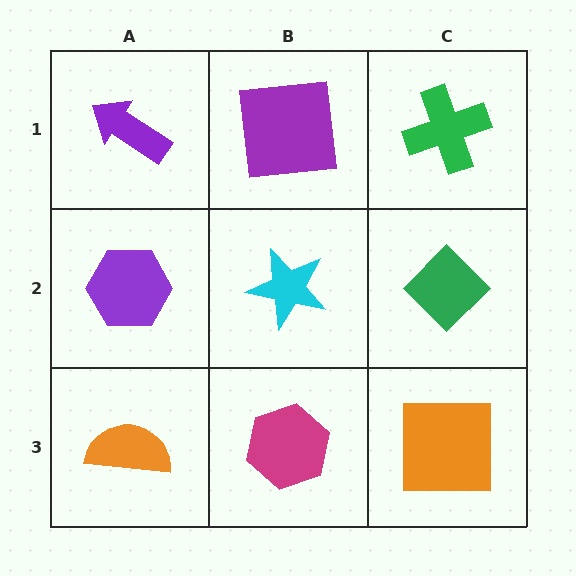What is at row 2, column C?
A green diamond.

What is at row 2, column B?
A cyan star.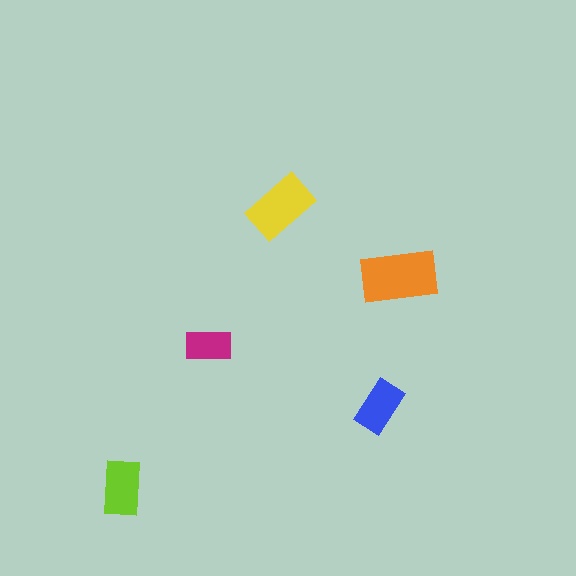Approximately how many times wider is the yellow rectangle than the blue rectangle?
About 1.5 times wider.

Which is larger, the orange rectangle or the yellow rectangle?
The orange one.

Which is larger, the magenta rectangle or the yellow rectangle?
The yellow one.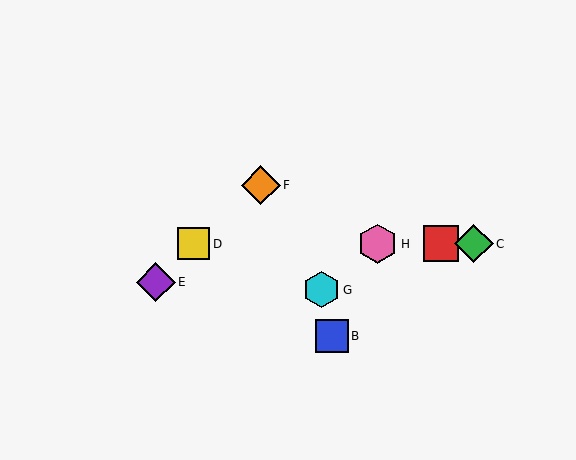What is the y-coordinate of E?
Object E is at y≈282.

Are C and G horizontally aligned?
No, C is at y≈244 and G is at y≈290.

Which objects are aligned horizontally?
Objects A, C, D, H are aligned horizontally.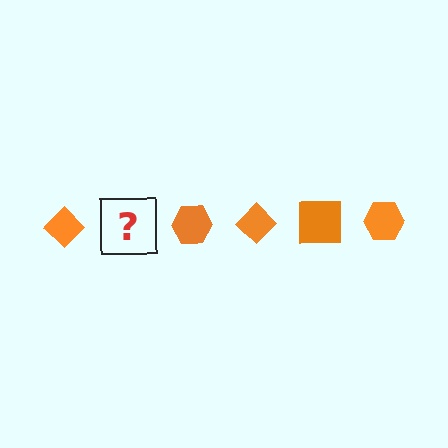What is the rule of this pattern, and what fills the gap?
The rule is that the pattern cycles through diamond, square, hexagon shapes in orange. The gap should be filled with an orange square.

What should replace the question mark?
The question mark should be replaced with an orange square.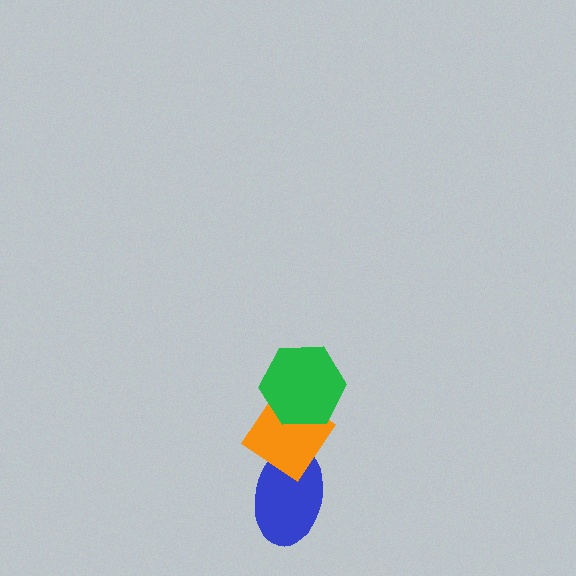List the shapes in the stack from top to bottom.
From top to bottom: the green hexagon, the orange diamond, the blue ellipse.